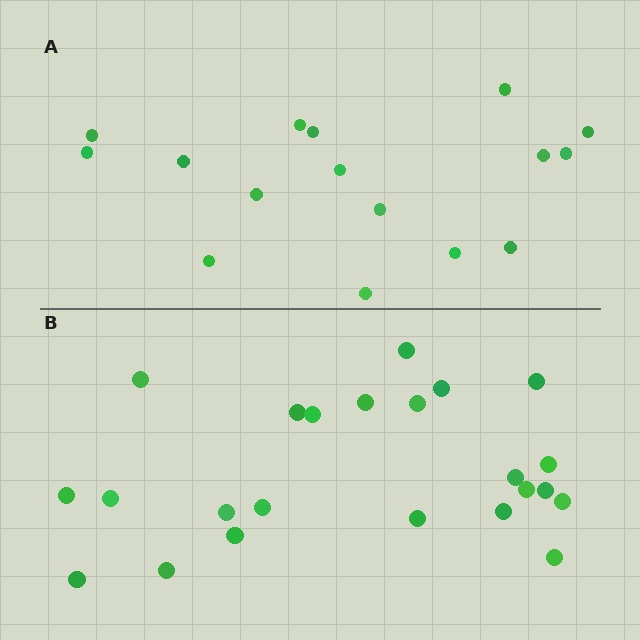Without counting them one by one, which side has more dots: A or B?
Region B (the bottom region) has more dots.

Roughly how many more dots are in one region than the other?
Region B has roughly 8 or so more dots than region A.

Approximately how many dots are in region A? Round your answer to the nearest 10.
About 20 dots. (The exact count is 16, which rounds to 20.)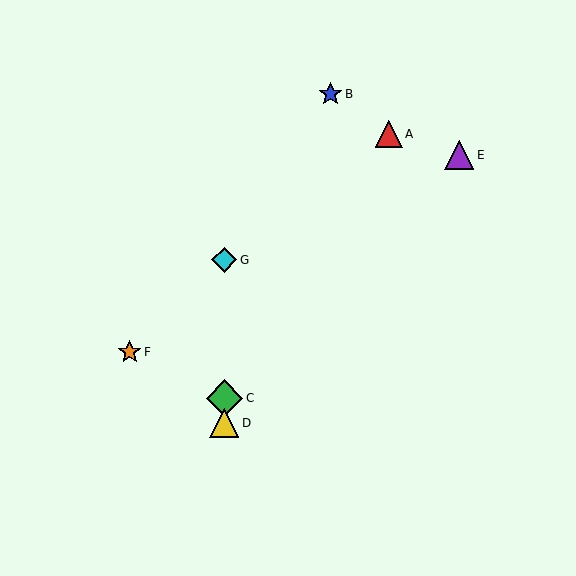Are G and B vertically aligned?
No, G is at x≈224 and B is at x≈330.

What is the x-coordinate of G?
Object G is at x≈224.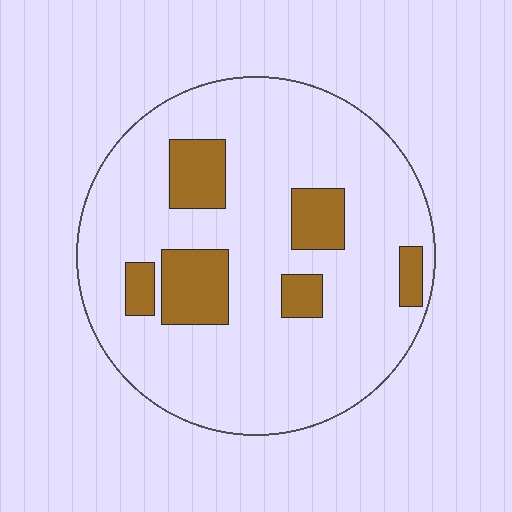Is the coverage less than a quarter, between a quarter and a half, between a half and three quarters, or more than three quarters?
Less than a quarter.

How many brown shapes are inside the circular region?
6.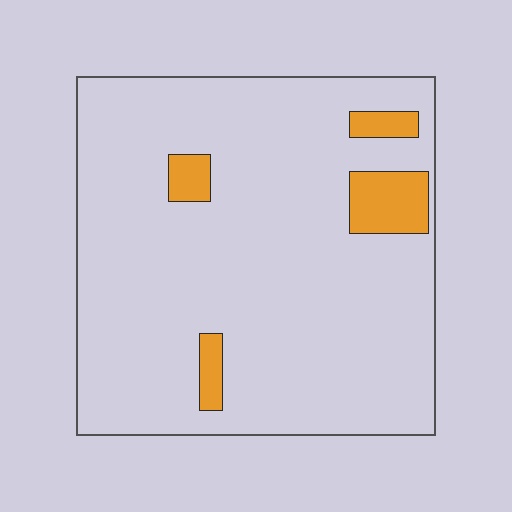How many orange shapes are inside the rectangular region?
4.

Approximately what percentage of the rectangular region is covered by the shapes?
Approximately 10%.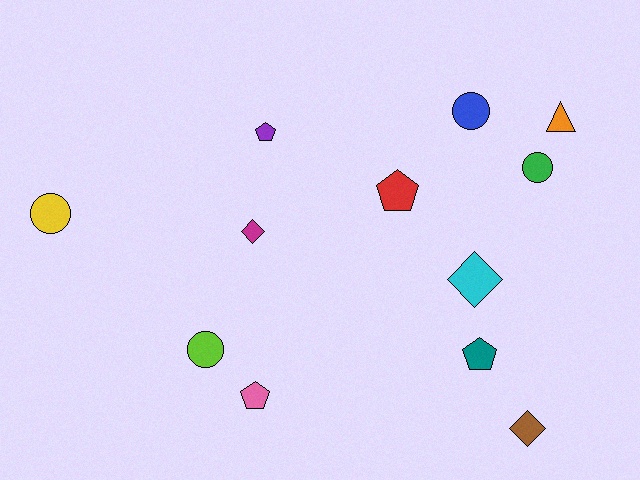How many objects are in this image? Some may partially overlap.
There are 12 objects.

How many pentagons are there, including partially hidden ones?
There are 4 pentagons.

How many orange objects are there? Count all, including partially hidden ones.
There is 1 orange object.